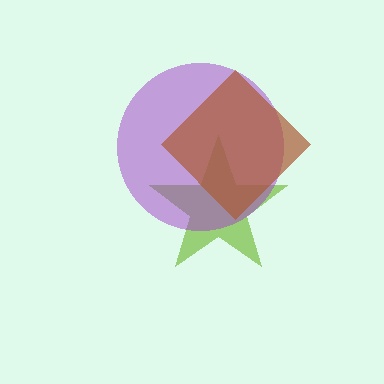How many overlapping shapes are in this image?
There are 3 overlapping shapes in the image.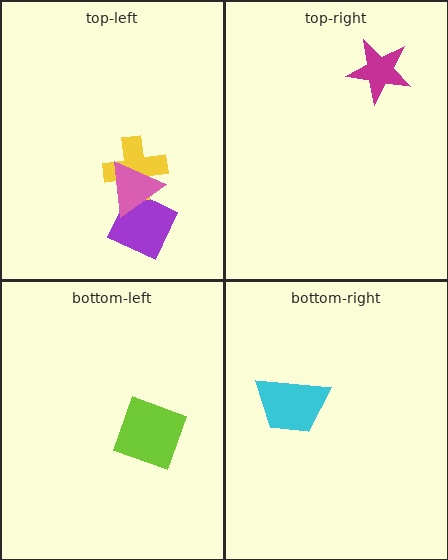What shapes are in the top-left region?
The purple diamond, the yellow cross, the pink triangle.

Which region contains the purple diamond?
The top-left region.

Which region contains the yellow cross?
The top-left region.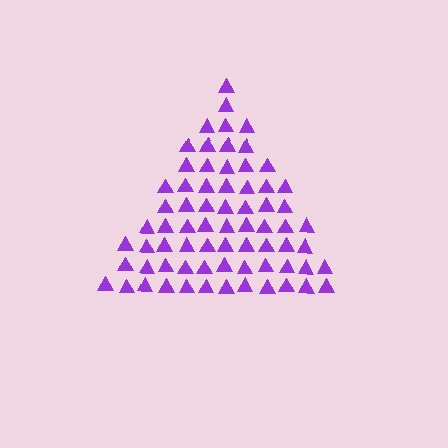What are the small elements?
The small elements are triangles.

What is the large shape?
The large shape is a triangle.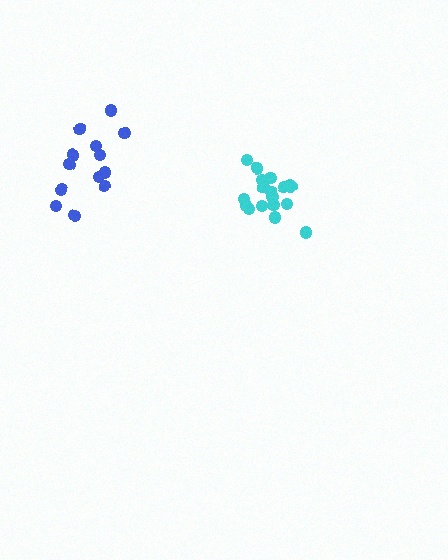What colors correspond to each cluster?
The clusters are colored: cyan, blue.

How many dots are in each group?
Group 1: 18 dots, Group 2: 13 dots (31 total).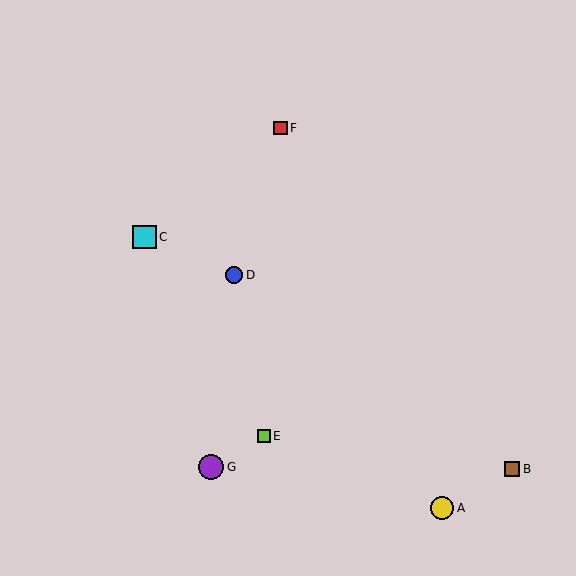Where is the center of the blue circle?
The center of the blue circle is at (234, 275).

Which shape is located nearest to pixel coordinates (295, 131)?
The red square (labeled F) at (280, 128) is nearest to that location.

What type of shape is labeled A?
Shape A is a yellow circle.